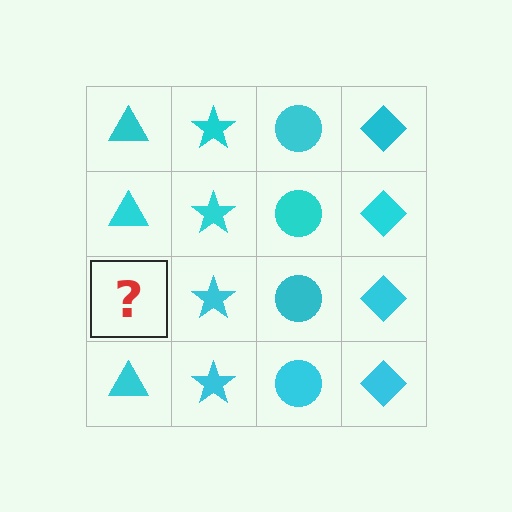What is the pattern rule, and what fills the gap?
The rule is that each column has a consistent shape. The gap should be filled with a cyan triangle.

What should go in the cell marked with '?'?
The missing cell should contain a cyan triangle.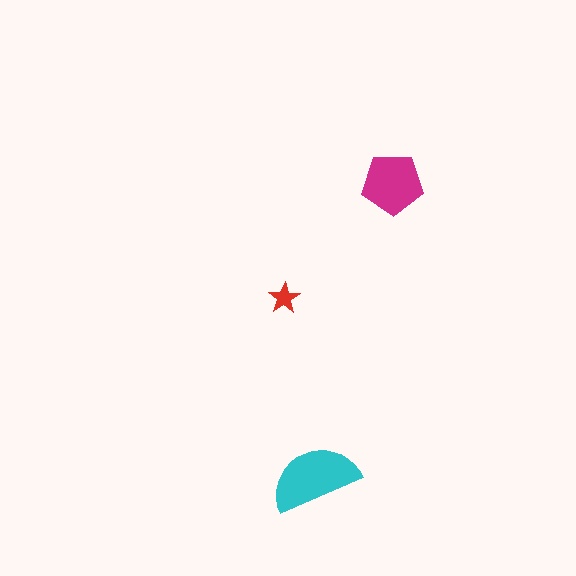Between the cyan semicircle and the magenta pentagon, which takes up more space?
The cyan semicircle.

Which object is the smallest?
The red star.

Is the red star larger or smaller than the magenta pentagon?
Smaller.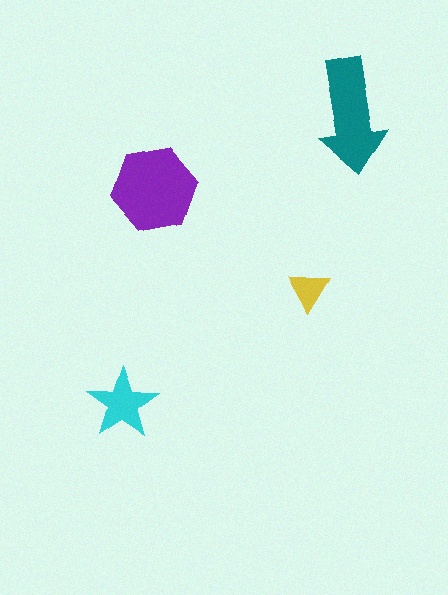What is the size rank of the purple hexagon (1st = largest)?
1st.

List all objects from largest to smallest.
The purple hexagon, the teal arrow, the cyan star, the yellow triangle.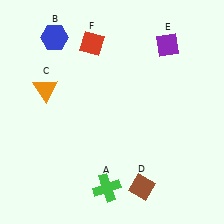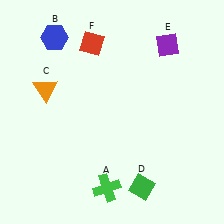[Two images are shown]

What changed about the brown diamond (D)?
In Image 1, D is brown. In Image 2, it changed to green.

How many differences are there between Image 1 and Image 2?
There is 1 difference between the two images.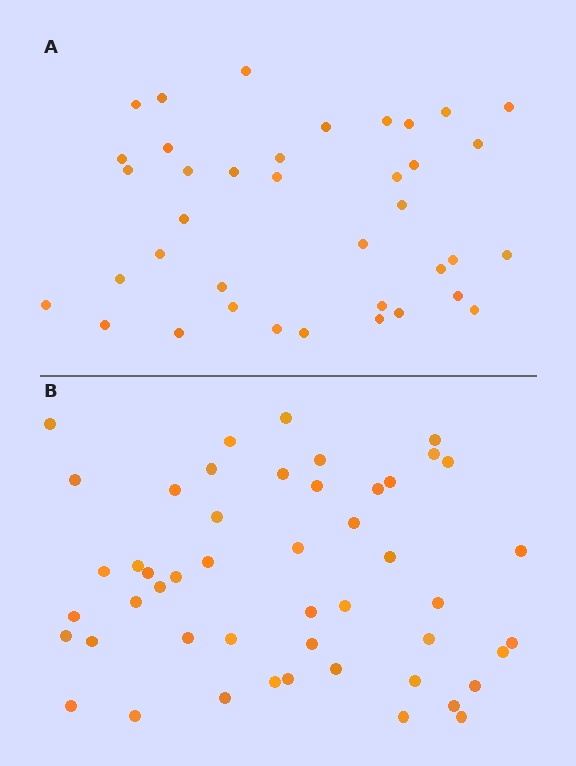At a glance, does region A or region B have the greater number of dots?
Region B (the bottom region) has more dots.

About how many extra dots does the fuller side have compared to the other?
Region B has roughly 12 or so more dots than region A.